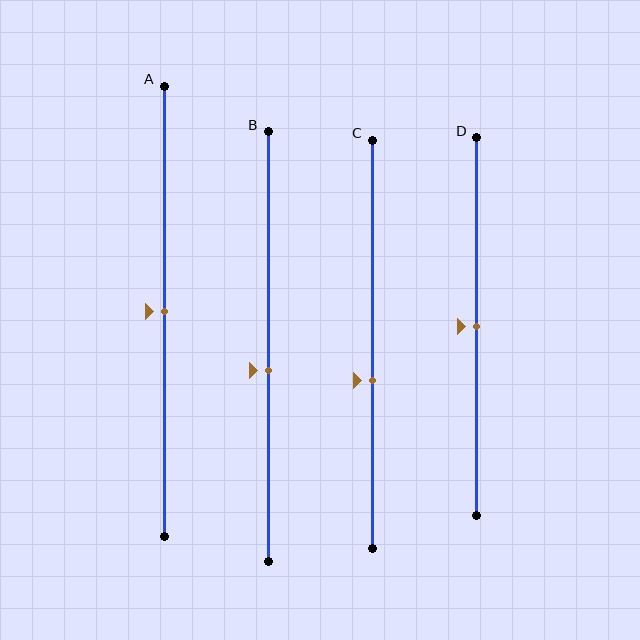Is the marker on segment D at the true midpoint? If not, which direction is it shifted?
Yes, the marker on segment D is at the true midpoint.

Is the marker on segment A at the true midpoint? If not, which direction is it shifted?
Yes, the marker on segment A is at the true midpoint.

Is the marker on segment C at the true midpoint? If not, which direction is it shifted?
No, the marker on segment C is shifted downward by about 9% of the segment length.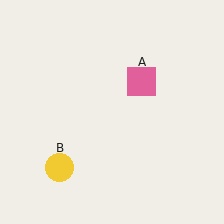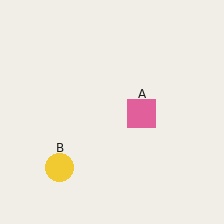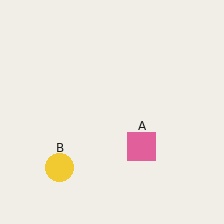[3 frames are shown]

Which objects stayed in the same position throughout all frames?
Yellow circle (object B) remained stationary.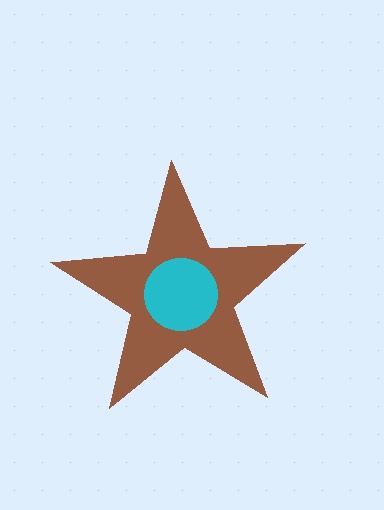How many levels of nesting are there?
2.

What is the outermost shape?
The brown star.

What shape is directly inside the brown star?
The cyan circle.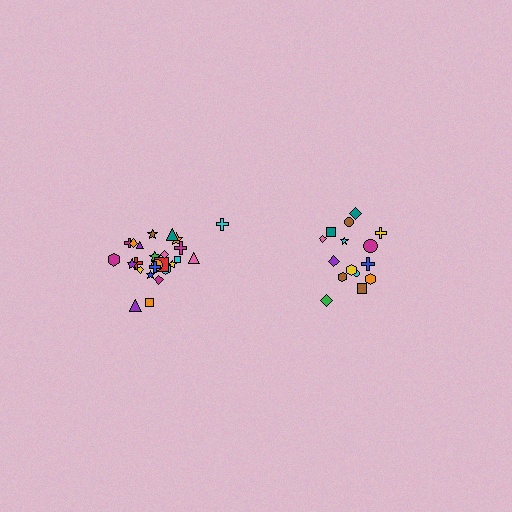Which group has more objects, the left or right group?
The left group.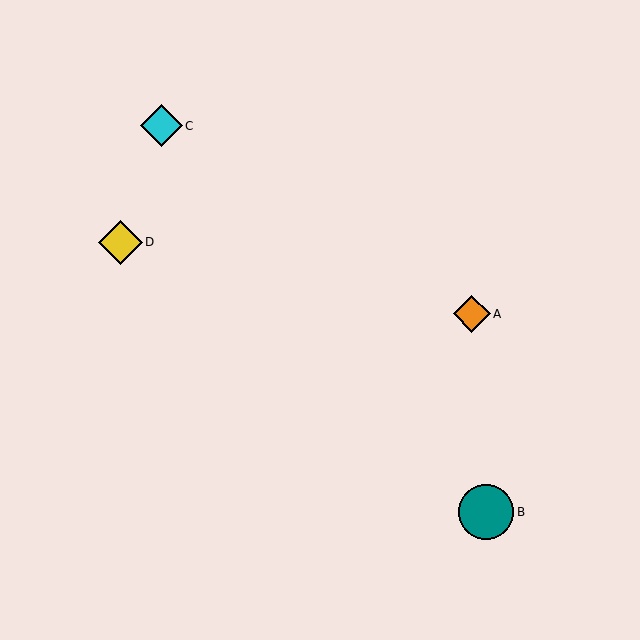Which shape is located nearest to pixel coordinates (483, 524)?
The teal circle (labeled B) at (486, 512) is nearest to that location.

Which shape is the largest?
The teal circle (labeled B) is the largest.